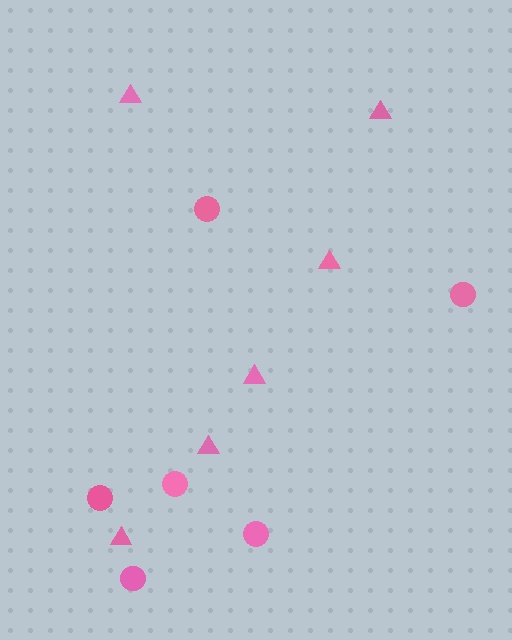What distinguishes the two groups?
There are 2 groups: one group of circles (6) and one group of triangles (6).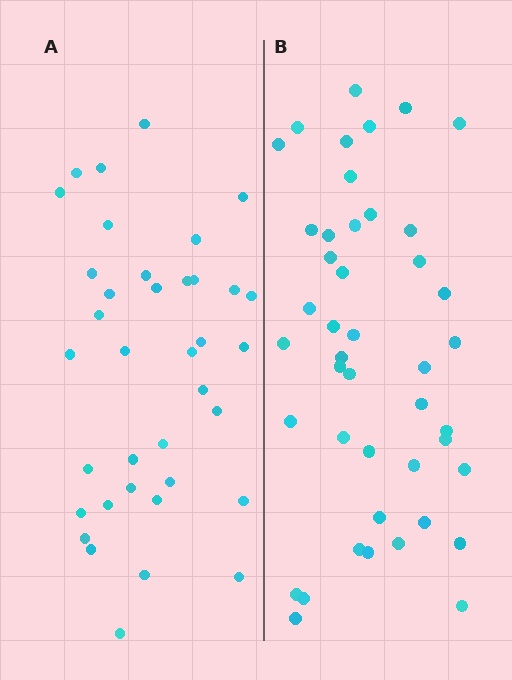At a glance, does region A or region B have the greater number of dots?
Region B (the right region) has more dots.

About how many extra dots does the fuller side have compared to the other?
Region B has roughly 8 or so more dots than region A.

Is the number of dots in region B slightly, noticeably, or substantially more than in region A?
Region B has only slightly more — the two regions are fairly close. The ratio is roughly 1.2 to 1.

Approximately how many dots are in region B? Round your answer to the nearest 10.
About 40 dots. (The exact count is 44, which rounds to 40.)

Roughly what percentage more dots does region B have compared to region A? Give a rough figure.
About 20% more.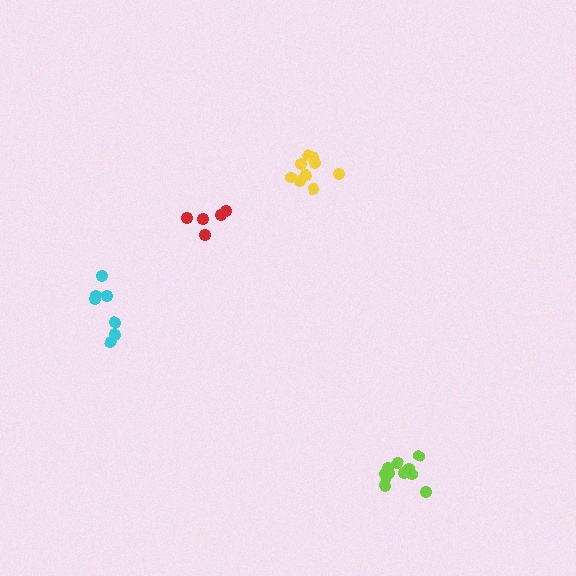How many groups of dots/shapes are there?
There are 4 groups.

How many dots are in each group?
Group 1: 5 dots, Group 2: 9 dots, Group 3: 7 dots, Group 4: 11 dots (32 total).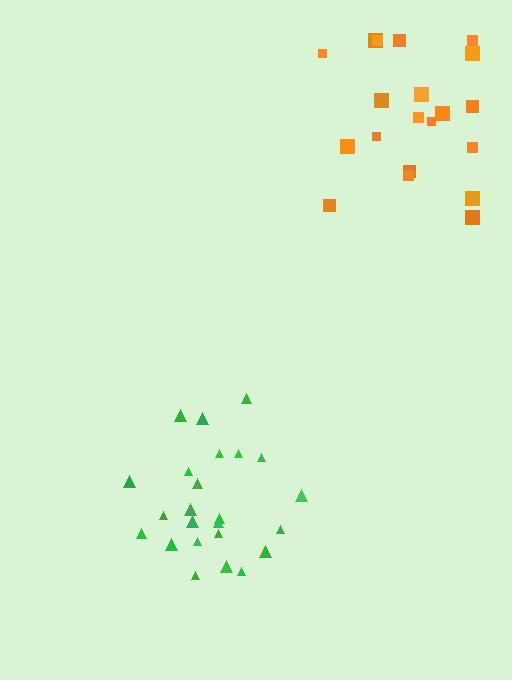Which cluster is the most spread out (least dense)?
Orange.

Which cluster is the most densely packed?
Green.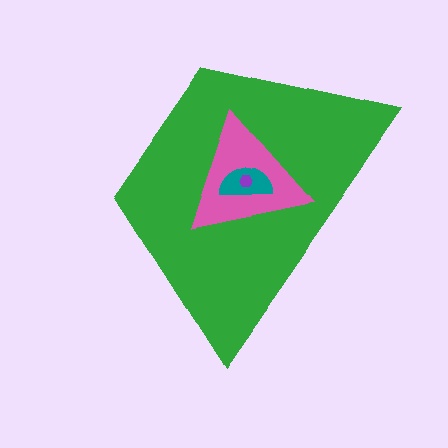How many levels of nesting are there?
4.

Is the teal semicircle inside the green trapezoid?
Yes.